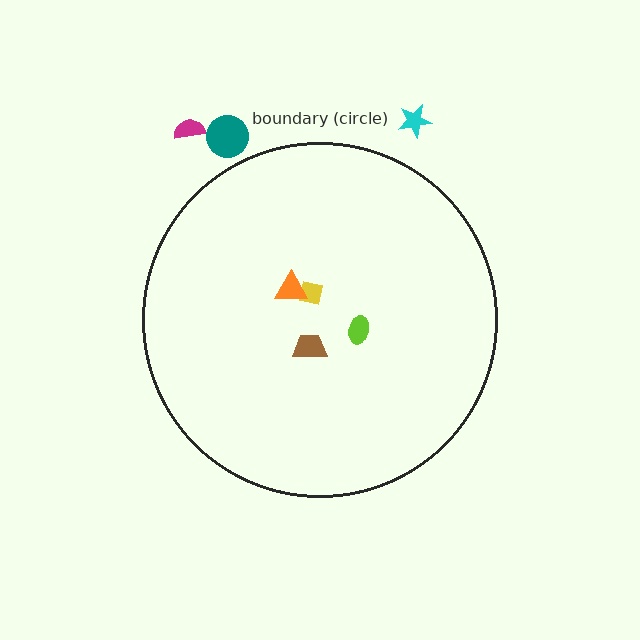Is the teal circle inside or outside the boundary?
Outside.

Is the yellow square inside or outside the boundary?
Inside.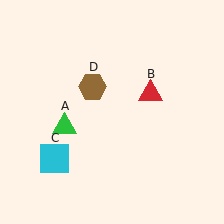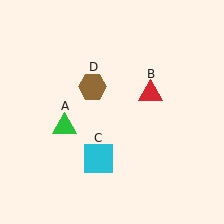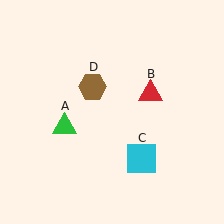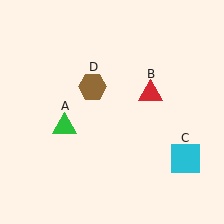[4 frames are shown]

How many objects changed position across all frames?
1 object changed position: cyan square (object C).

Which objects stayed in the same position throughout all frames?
Green triangle (object A) and red triangle (object B) and brown hexagon (object D) remained stationary.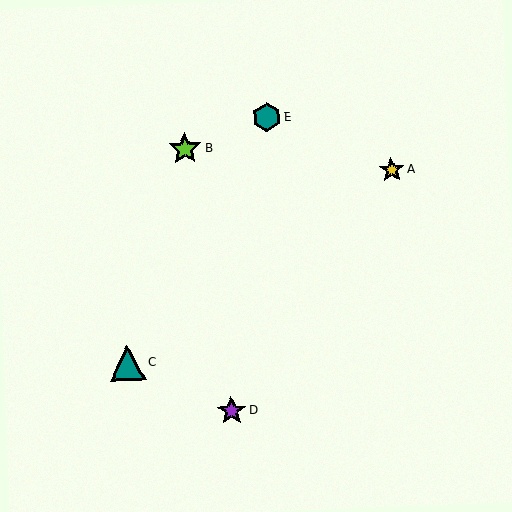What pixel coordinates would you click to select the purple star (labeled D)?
Click at (232, 411) to select the purple star D.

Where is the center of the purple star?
The center of the purple star is at (232, 411).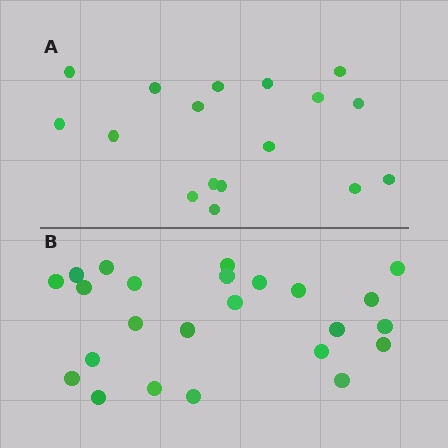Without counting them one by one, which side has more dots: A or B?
Region B (the bottom region) has more dots.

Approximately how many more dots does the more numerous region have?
Region B has roughly 8 or so more dots than region A.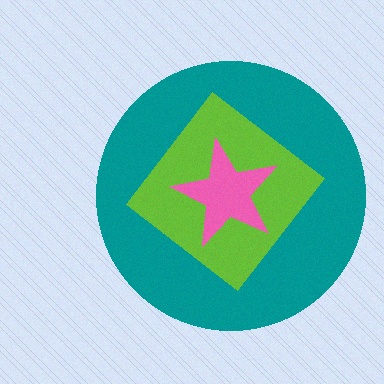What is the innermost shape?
The pink star.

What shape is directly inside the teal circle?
The lime diamond.